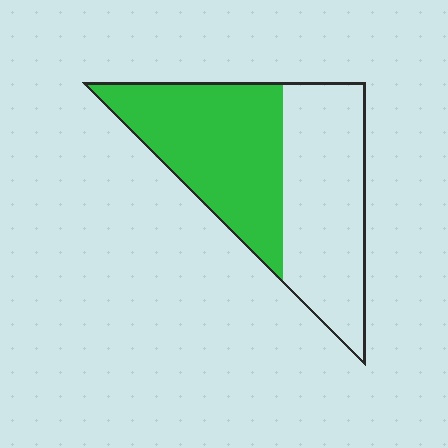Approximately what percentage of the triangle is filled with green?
Approximately 50%.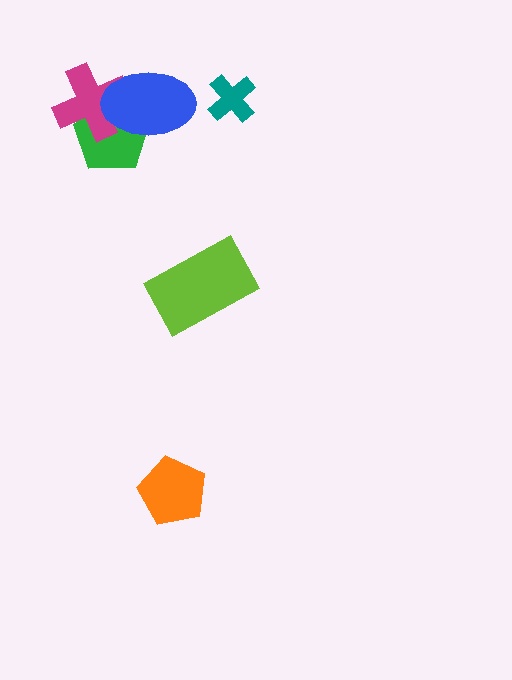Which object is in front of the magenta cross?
The blue ellipse is in front of the magenta cross.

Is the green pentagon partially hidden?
Yes, it is partially covered by another shape.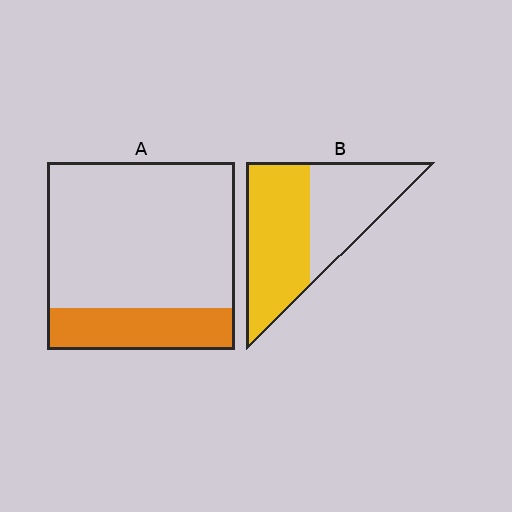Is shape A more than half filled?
No.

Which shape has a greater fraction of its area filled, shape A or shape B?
Shape B.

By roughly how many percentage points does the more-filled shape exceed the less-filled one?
By roughly 35 percentage points (B over A).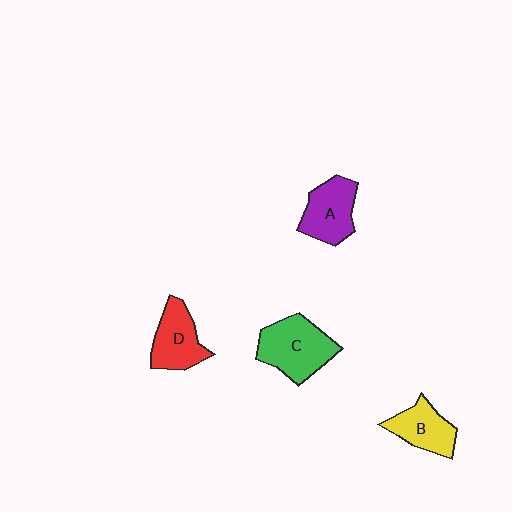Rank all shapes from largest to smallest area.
From largest to smallest: C (green), A (purple), D (red), B (yellow).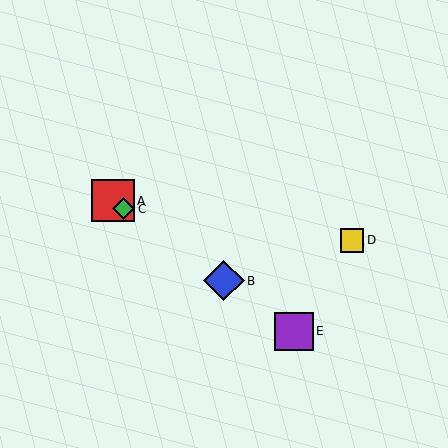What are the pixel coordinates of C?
Object C is at (124, 209).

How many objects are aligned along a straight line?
4 objects (A, B, C, E) are aligned along a straight line.